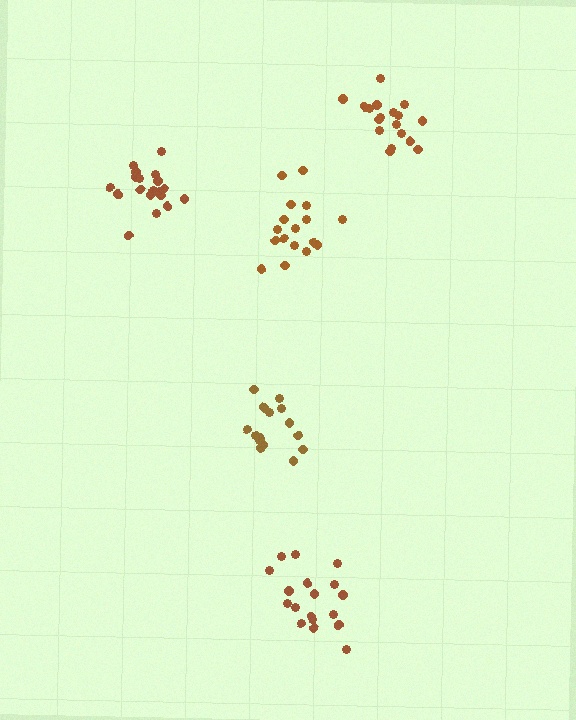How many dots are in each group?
Group 1: 15 dots, Group 2: 17 dots, Group 3: 18 dots, Group 4: 18 dots, Group 5: 20 dots (88 total).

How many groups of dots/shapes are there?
There are 5 groups.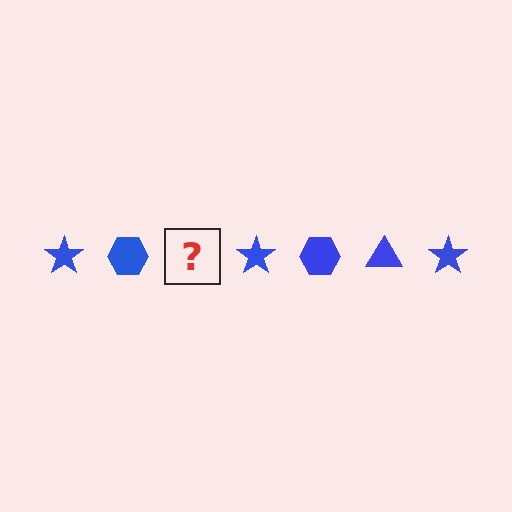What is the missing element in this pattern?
The missing element is a blue triangle.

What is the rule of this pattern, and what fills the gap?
The rule is that the pattern cycles through star, hexagon, triangle shapes in blue. The gap should be filled with a blue triangle.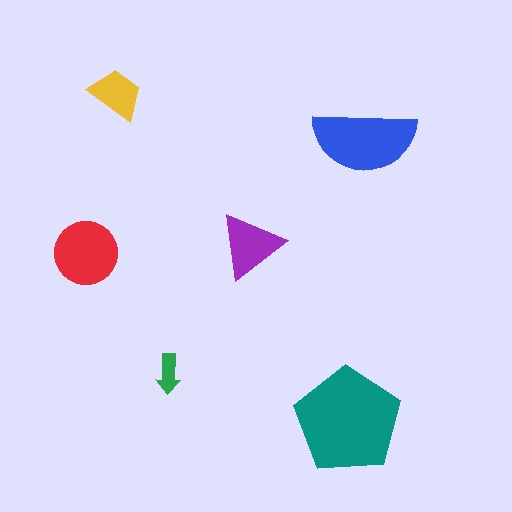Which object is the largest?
The teal pentagon.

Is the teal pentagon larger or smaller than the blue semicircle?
Larger.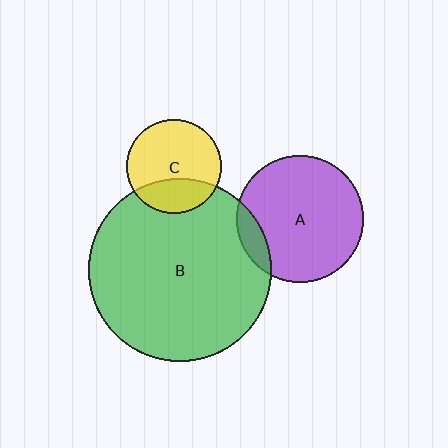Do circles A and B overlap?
Yes.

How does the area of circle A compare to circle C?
Approximately 1.8 times.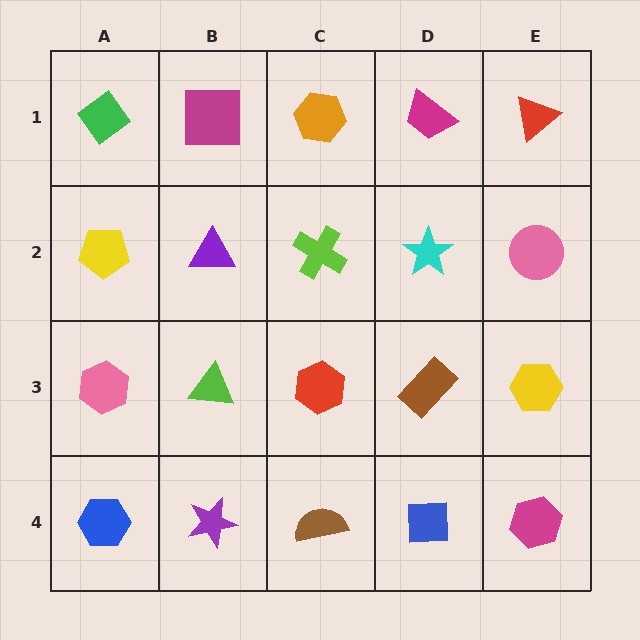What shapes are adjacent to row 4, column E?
A yellow hexagon (row 3, column E), a blue square (row 4, column D).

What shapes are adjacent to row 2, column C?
An orange hexagon (row 1, column C), a red hexagon (row 3, column C), a purple triangle (row 2, column B), a cyan star (row 2, column D).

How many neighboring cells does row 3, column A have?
3.